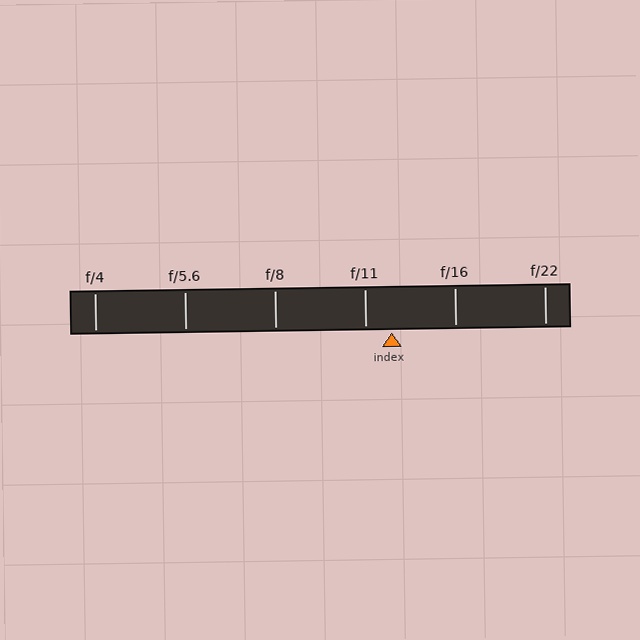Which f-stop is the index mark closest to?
The index mark is closest to f/11.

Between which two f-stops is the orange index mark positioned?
The index mark is between f/11 and f/16.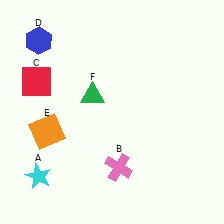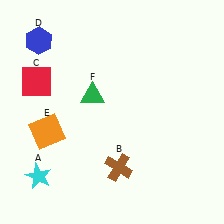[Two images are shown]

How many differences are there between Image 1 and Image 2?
There is 1 difference between the two images.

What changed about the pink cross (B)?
In Image 1, B is pink. In Image 2, it changed to brown.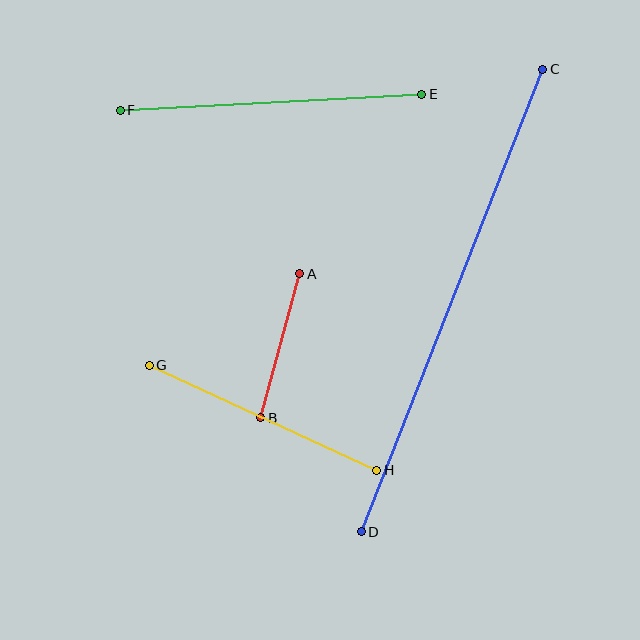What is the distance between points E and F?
The distance is approximately 302 pixels.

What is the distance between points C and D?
The distance is approximately 497 pixels.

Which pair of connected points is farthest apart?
Points C and D are farthest apart.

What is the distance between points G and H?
The distance is approximately 251 pixels.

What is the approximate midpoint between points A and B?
The midpoint is at approximately (280, 346) pixels.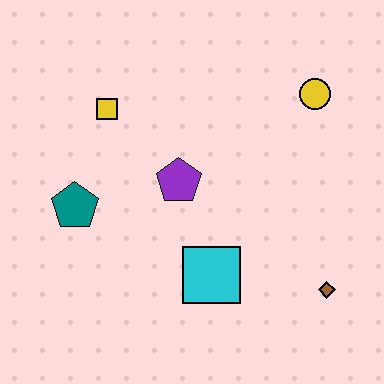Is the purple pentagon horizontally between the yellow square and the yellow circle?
Yes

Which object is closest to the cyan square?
The purple pentagon is closest to the cyan square.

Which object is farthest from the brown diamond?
The yellow square is farthest from the brown diamond.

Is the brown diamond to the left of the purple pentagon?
No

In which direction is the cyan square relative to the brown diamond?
The cyan square is to the left of the brown diamond.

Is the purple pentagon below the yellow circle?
Yes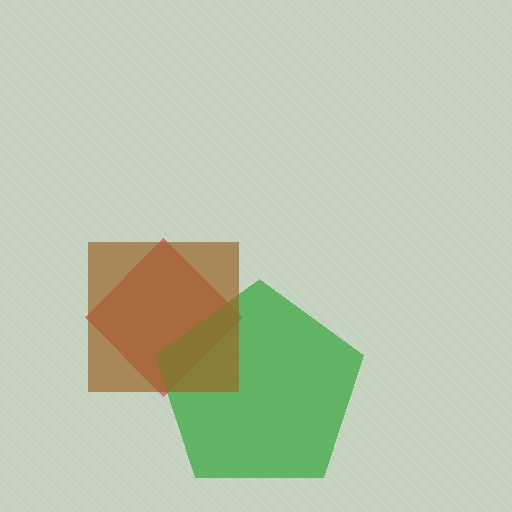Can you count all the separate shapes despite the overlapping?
Yes, there are 3 separate shapes.